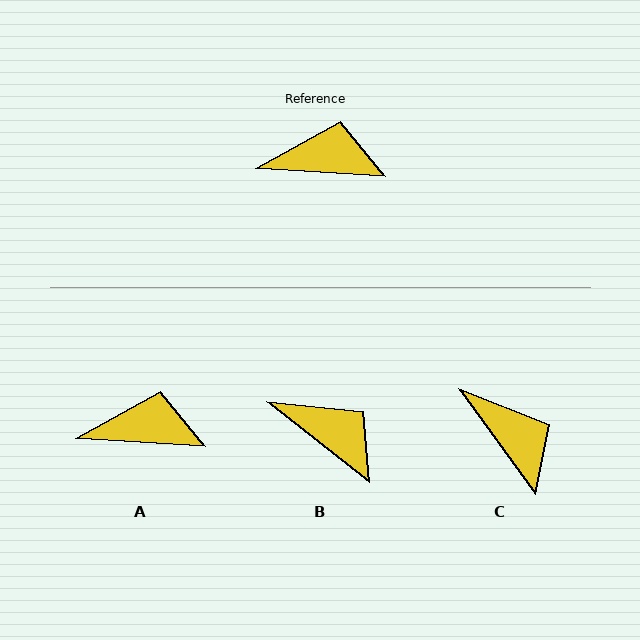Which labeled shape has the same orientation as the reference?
A.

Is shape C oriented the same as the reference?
No, it is off by about 50 degrees.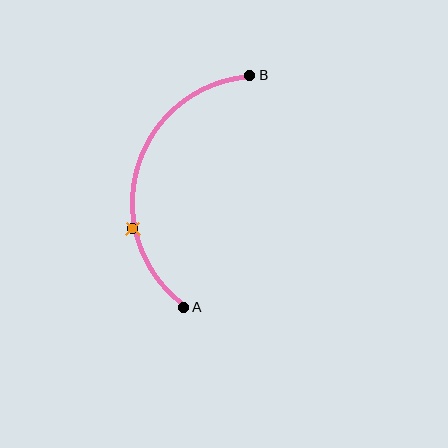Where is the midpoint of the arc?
The arc midpoint is the point on the curve farthest from the straight line joining A and B. It sits to the left of that line.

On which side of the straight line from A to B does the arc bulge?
The arc bulges to the left of the straight line connecting A and B.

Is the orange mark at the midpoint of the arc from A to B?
No. The orange mark lies on the arc but is closer to endpoint A. The arc midpoint would be at the point on the curve equidistant along the arc from both A and B.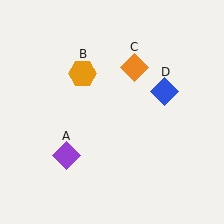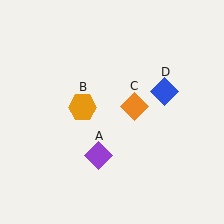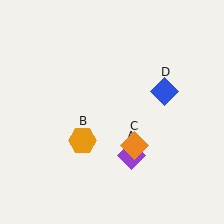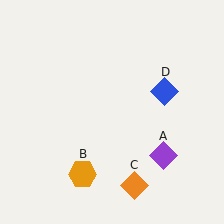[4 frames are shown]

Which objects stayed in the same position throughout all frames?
Blue diamond (object D) remained stationary.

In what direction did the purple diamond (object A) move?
The purple diamond (object A) moved right.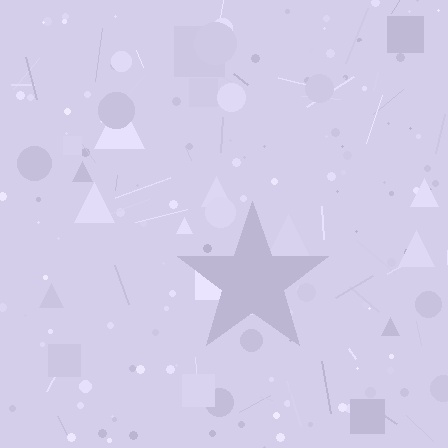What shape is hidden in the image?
A star is hidden in the image.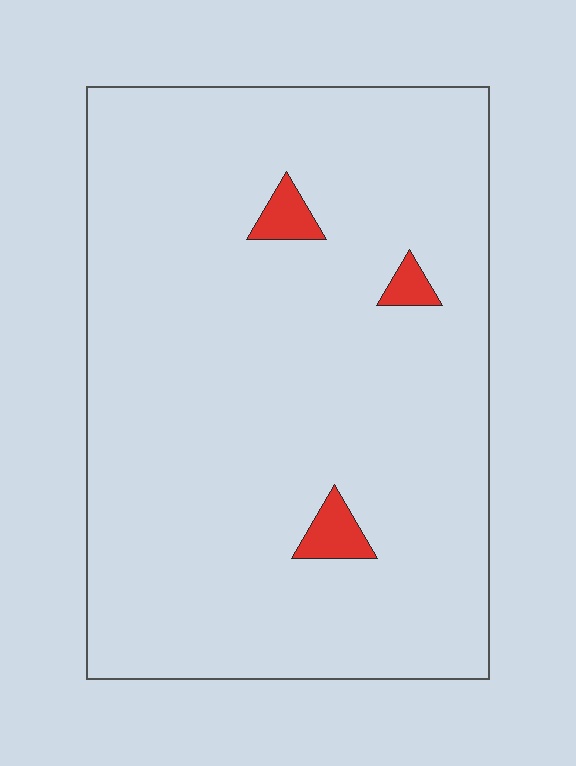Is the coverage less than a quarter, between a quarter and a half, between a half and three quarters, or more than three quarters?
Less than a quarter.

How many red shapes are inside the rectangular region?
3.